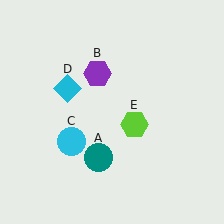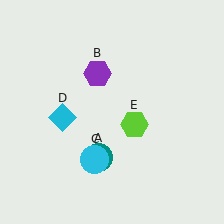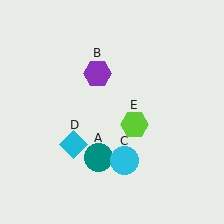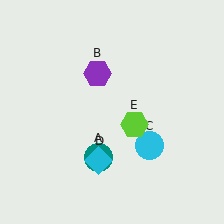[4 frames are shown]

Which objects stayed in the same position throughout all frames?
Teal circle (object A) and purple hexagon (object B) and lime hexagon (object E) remained stationary.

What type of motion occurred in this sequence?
The cyan circle (object C), cyan diamond (object D) rotated counterclockwise around the center of the scene.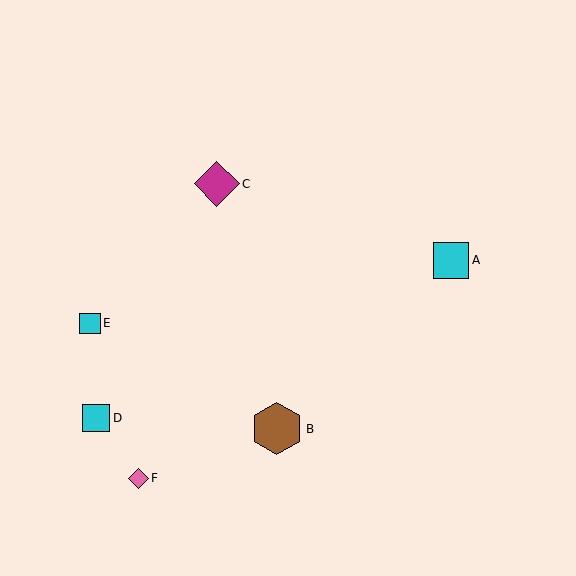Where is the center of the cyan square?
The center of the cyan square is at (451, 260).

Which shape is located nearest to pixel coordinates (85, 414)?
The cyan square (labeled D) at (96, 418) is nearest to that location.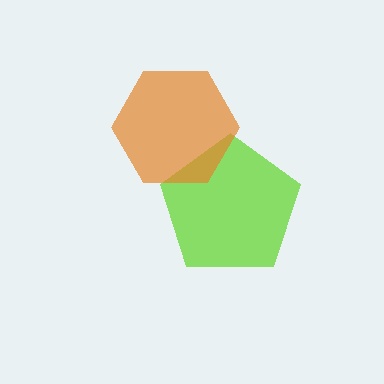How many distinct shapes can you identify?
There are 2 distinct shapes: a lime pentagon, an orange hexagon.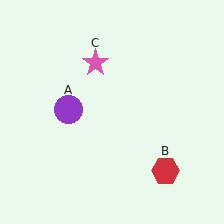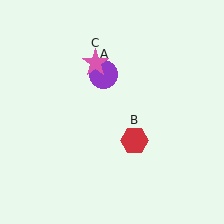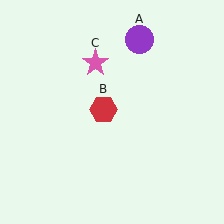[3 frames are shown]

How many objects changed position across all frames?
2 objects changed position: purple circle (object A), red hexagon (object B).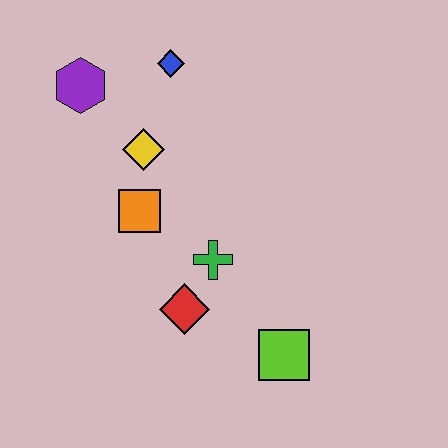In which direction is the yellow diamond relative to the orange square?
The yellow diamond is above the orange square.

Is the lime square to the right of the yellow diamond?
Yes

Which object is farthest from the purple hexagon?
The lime square is farthest from the purple hexagon.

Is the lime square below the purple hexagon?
Yes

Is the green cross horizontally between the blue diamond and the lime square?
Yes